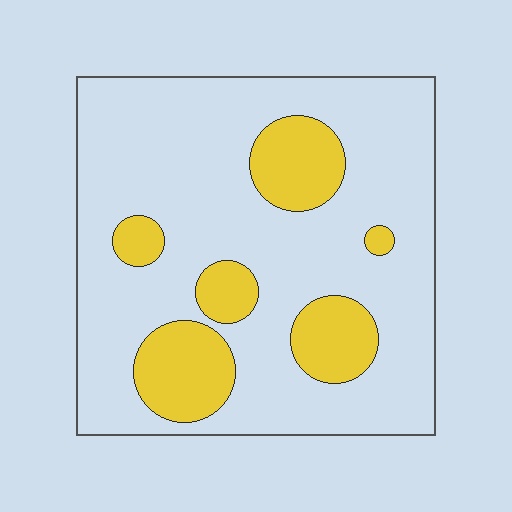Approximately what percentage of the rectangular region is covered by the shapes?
Approximately 20%.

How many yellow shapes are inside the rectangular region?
6.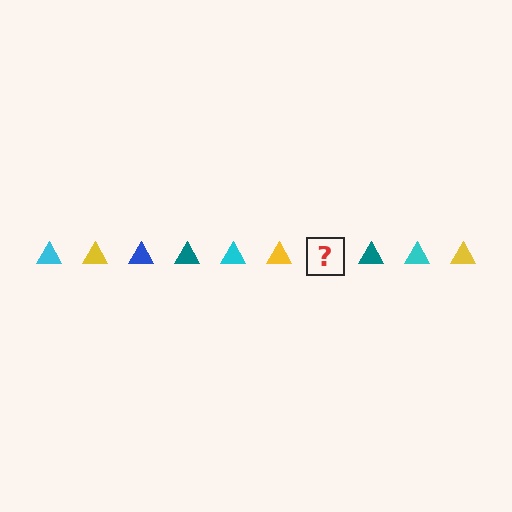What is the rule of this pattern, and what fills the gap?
The rule is that the pattern cycles through cyan, yellow, blue, teal triangles. The gap should be filled with a blue triangle.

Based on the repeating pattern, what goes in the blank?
The blank should be a blue triangle.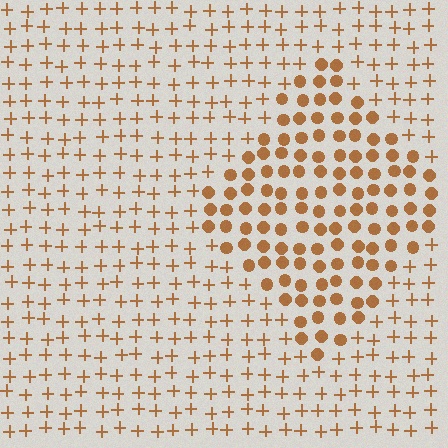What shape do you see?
I see a diamond.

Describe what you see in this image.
The image is filled with small brown elements arranged in a uniform grid. A diamond-shaped region contains circles, while the surrounding area contains plus signs. The boundary is defined purely by the change in element shape.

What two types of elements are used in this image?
The image uses circles inside the diamond region and plus signs outside it.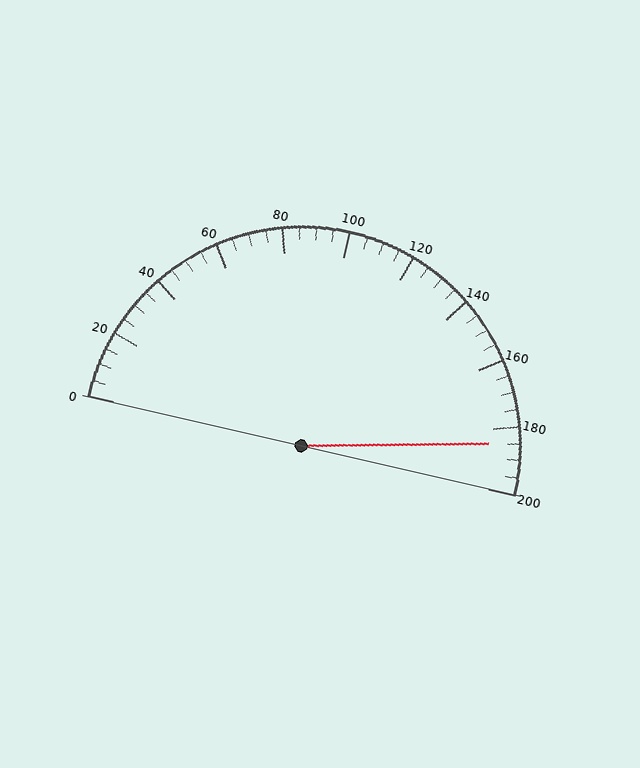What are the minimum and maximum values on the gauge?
The gauge ranges from 0 to 200.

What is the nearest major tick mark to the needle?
The nearest major tick mark is 180.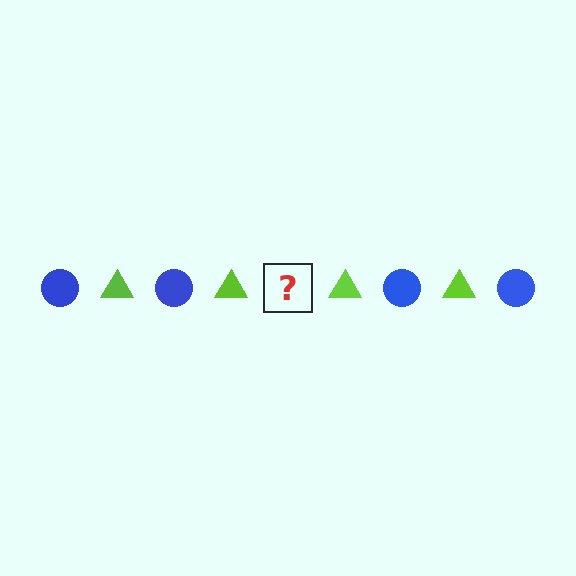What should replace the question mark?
The question mark should be replaced with a blue circle.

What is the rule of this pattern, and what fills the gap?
The rule is that the pattern alternates between blue circle and lime triangle. The gap should be filled with a blue circle.